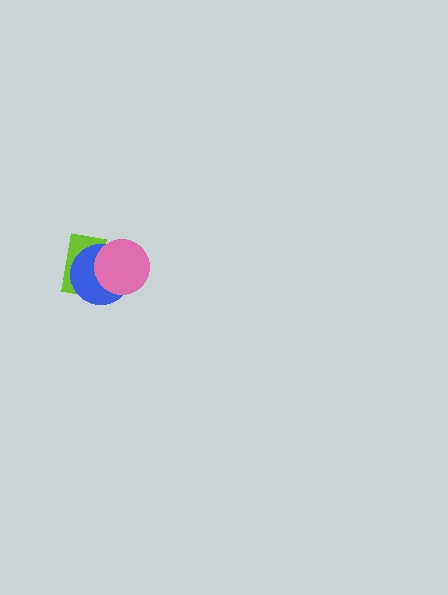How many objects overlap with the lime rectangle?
2 objects overlap with the lime rectangle.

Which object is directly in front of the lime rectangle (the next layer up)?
The blue circle is directly in front of the lime rectangle.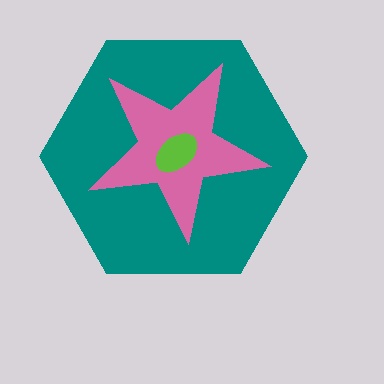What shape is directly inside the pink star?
The lime ellipse.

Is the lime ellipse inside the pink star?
Yes.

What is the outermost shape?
The teal hexagon.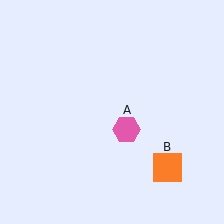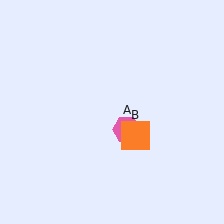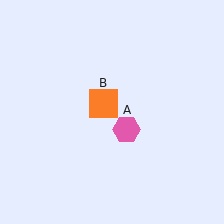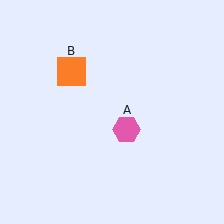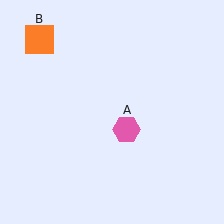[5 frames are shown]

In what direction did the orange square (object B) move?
The orange square (object B) moved up and to the left.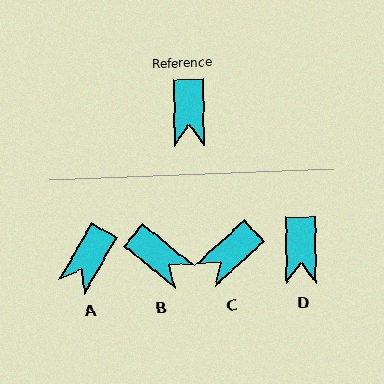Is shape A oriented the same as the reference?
No, it is off by about 31 degrees.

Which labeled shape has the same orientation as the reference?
D.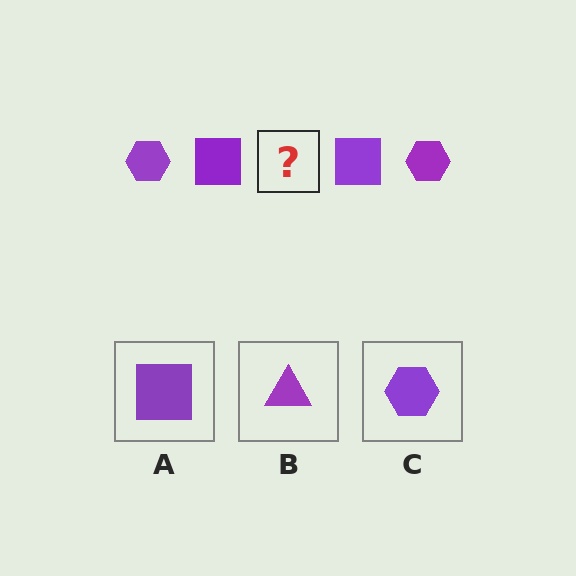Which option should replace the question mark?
Option C.